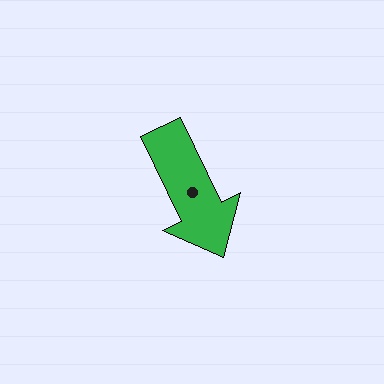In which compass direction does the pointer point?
Southeast.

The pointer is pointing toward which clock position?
Roughly 5 o'clock.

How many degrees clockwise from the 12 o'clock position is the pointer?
Approximately 154 degrees.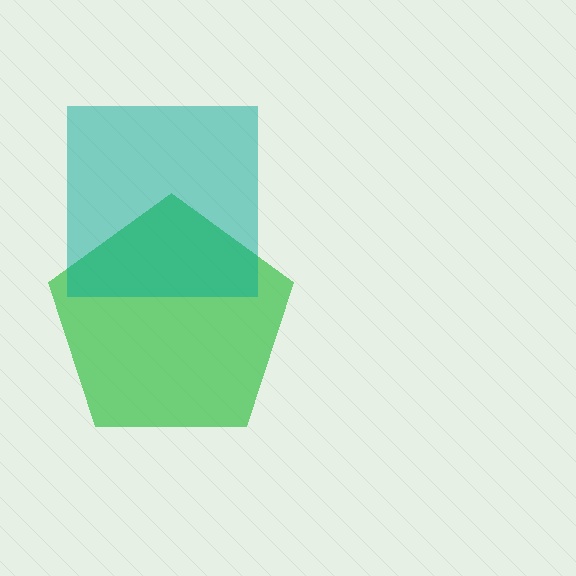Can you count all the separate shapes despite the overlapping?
Yes, there are 2 separate shapes.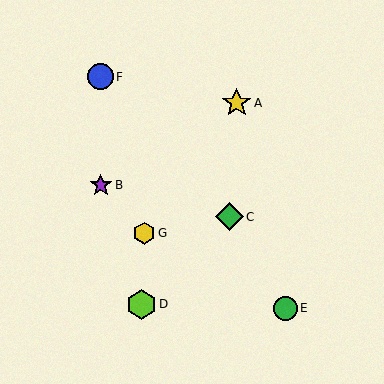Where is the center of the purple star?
The center of the purple star is at (101, 185).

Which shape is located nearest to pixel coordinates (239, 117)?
The yellow star (labeled A) at (237, 103) is nearest to that location.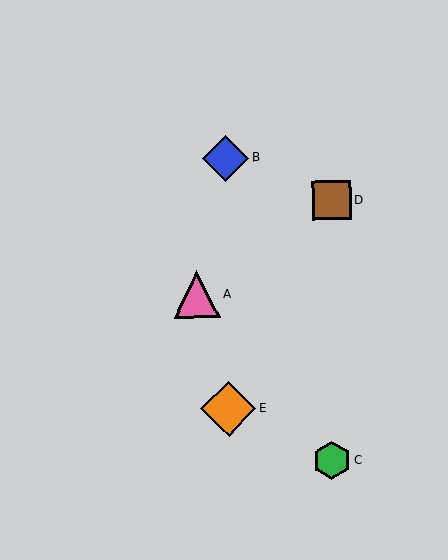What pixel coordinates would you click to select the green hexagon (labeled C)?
Click at (332, 461) to select the green hexagon C.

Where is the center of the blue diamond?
The center of the blue diamond is at (225, 158).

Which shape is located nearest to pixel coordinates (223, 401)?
The orange diamond (labeled E) at (229, 409) is nearest to that location.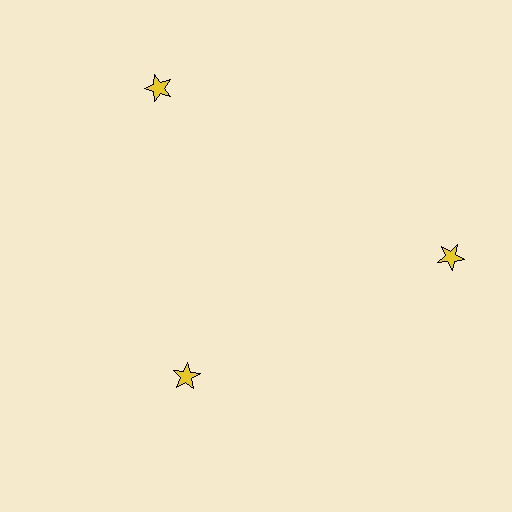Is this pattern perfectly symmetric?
No. The 3 yellow stars are arranged in a ring, but one element near the 7 o'clock position is pulled inward toward the center, breaking the 3-fold rotational symmetry.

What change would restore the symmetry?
The symmetry would be restored by moving it outward, back onto the ring so that all 3 stars sit at equal angles and equal distance from the center.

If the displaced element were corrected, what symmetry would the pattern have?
It would have 3-fold rotational symmetry — the pattern would map onto itself every 120 degrees.